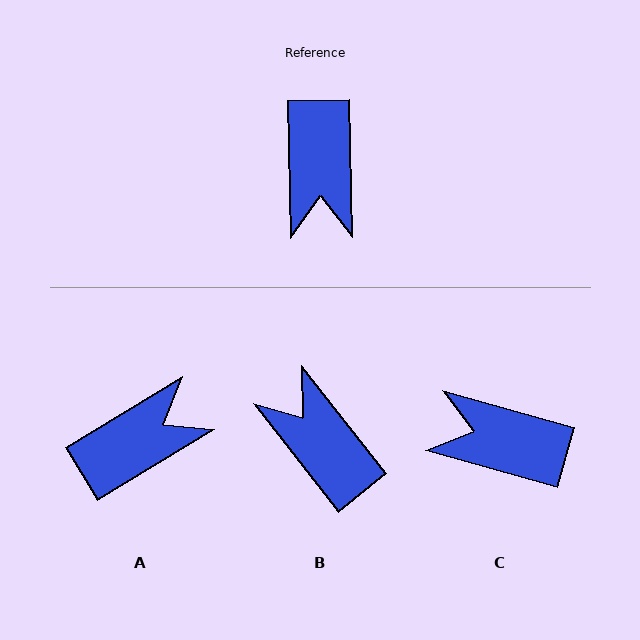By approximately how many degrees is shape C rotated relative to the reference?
Approximately 107 degrees clockwise.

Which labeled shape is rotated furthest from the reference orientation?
B, about 143 degrees away.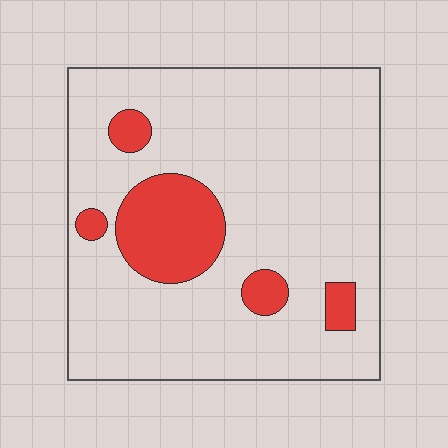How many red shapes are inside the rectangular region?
5.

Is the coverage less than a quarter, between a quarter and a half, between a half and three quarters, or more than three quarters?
Less than a quarter.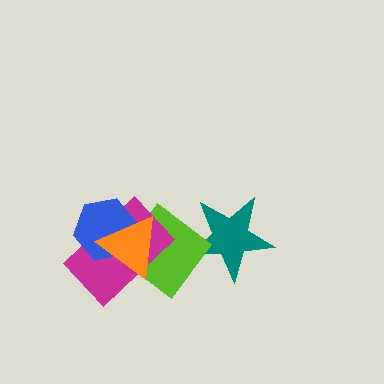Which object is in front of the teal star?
The lime diamond is in front of the teal star.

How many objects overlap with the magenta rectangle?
3 objects overlap with the magenta rectangle.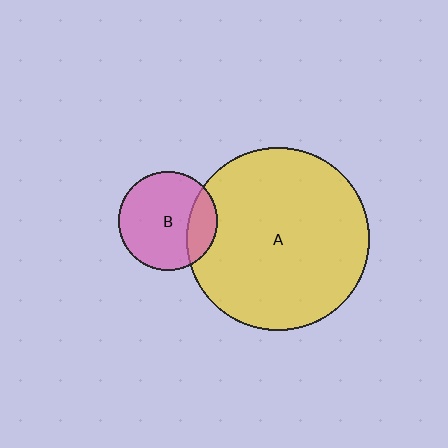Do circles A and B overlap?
Yes.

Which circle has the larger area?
Circle A (yellow).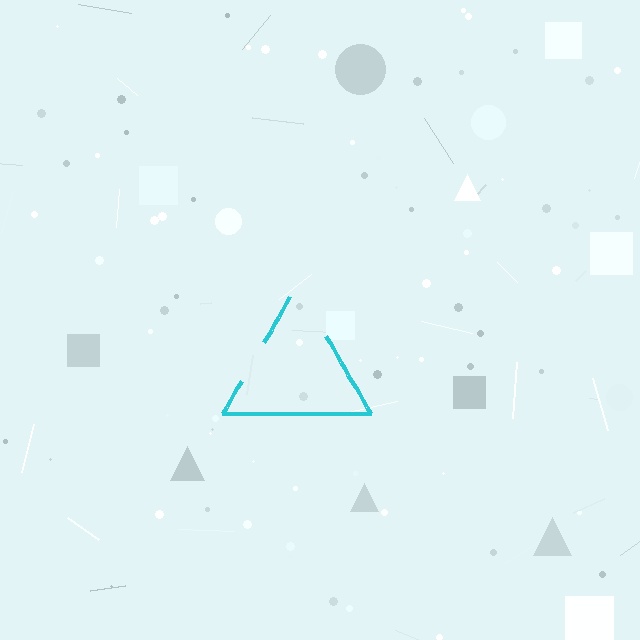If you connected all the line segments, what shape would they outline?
They would outline a triangle.